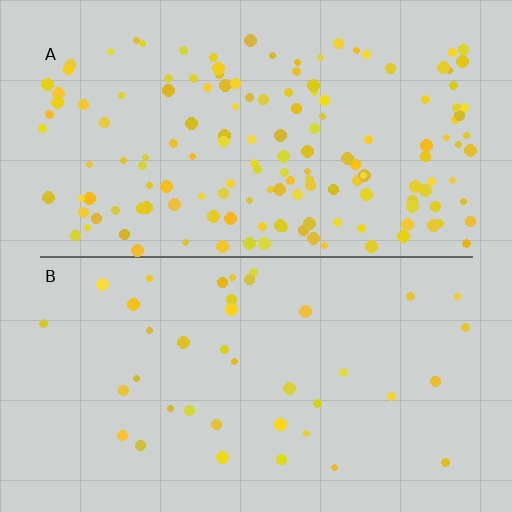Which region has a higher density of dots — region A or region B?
A (the top).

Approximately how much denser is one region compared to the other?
Approximately 3.9× — region A over region B.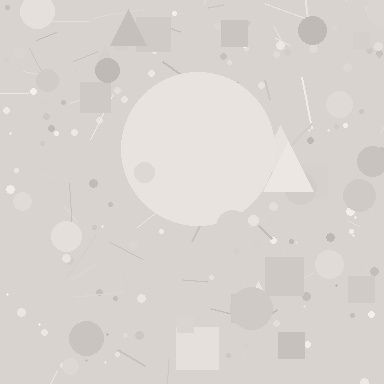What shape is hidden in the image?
A circle is hidden in the image.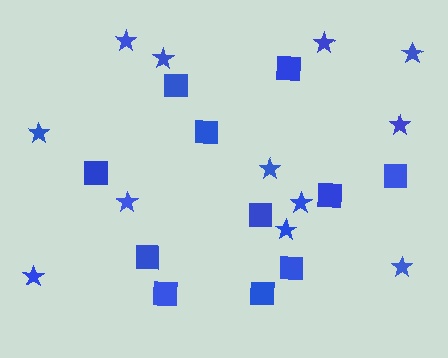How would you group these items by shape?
There are 2 groups: one group of squares (11) and one group of stars (12).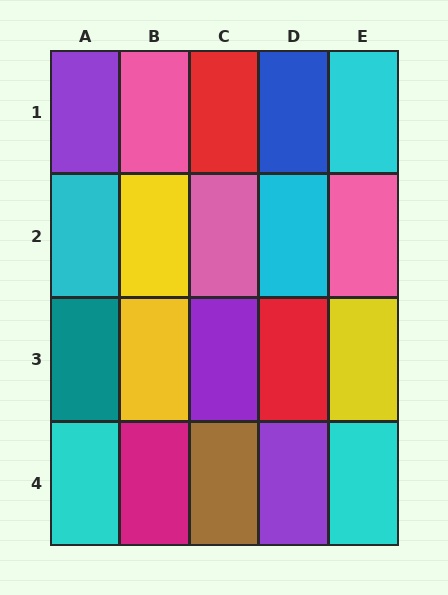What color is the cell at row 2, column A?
Cyan.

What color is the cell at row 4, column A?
Cyan.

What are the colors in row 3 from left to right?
Teal, yellow, purple, red, yellow.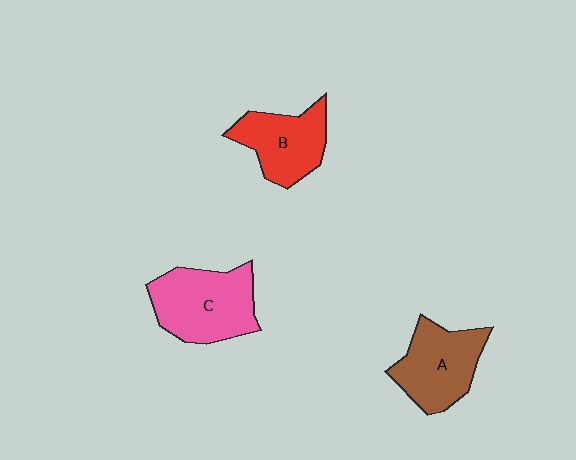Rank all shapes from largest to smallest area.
From largest to smallest: C (pink), A (brown), B (red).